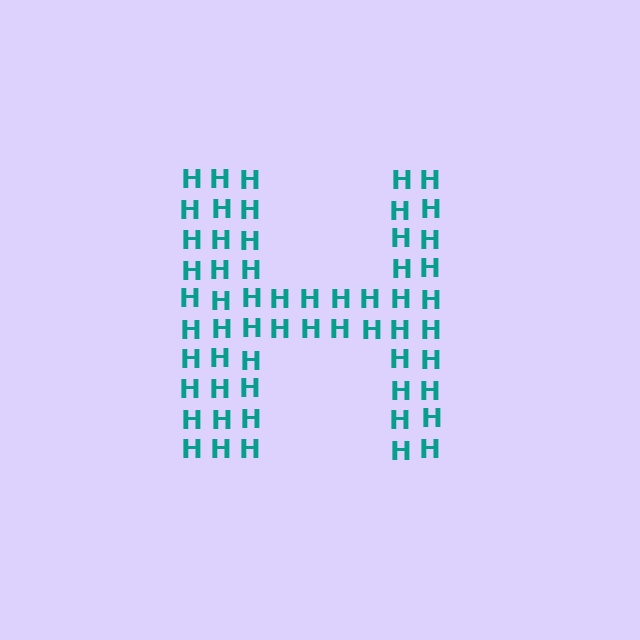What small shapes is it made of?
It is made of small letter H's.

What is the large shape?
The large shape is the letter H.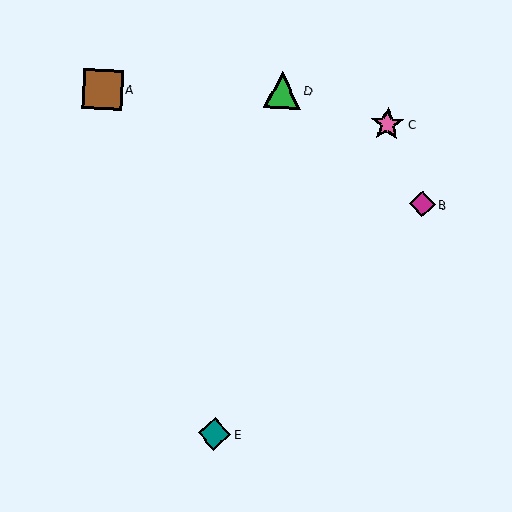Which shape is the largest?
The brown square (labeled A) is the largest.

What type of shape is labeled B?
Shape B is a magenta diamond.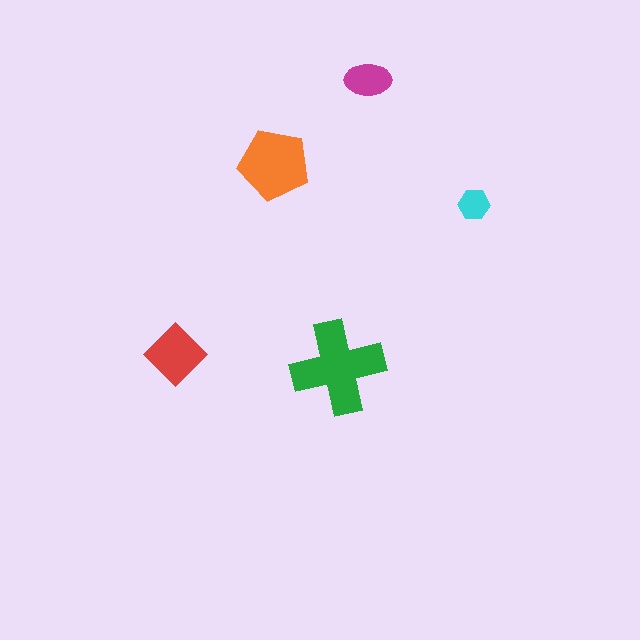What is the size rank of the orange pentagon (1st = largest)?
2nd.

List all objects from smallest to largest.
The cyan hexagon, the magenta ellipse, the red diamond, the orange pentagon, the green cross.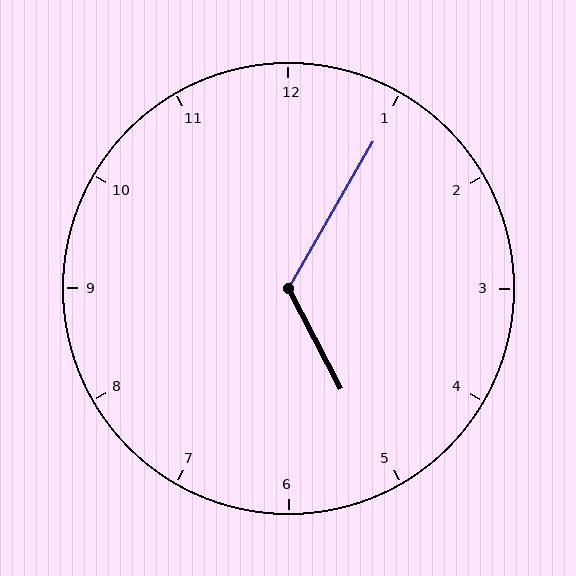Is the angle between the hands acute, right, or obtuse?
It is obtuse.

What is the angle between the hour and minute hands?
Approximately 122 degrees.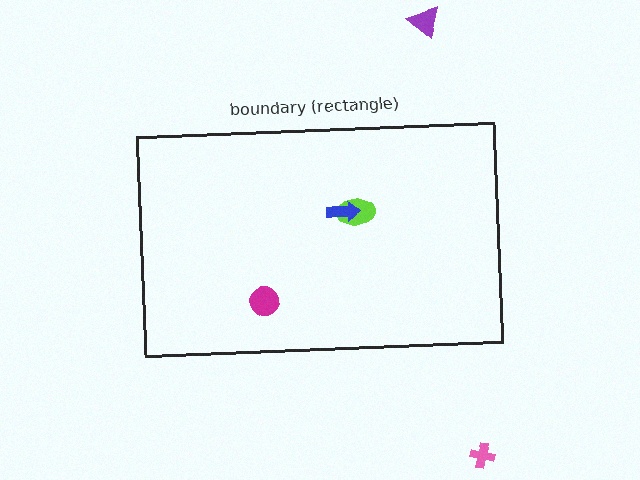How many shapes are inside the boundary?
3 inside, 2 outside.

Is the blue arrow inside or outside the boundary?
Inside.